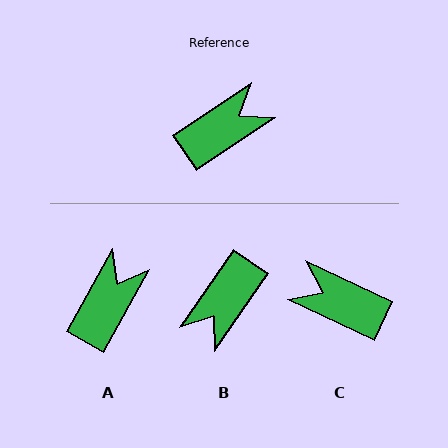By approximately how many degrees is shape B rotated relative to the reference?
Approximately 159 degrees clockwise.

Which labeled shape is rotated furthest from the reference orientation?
B, about 159 degrees away.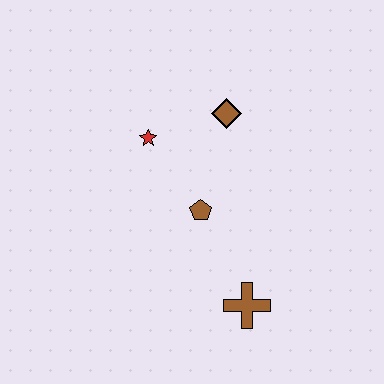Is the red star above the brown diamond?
No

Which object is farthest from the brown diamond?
The brown cross is farthest from the brown diamond.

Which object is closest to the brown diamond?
The red star is closest to the brown diamond.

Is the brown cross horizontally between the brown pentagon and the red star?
No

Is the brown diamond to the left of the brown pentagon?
No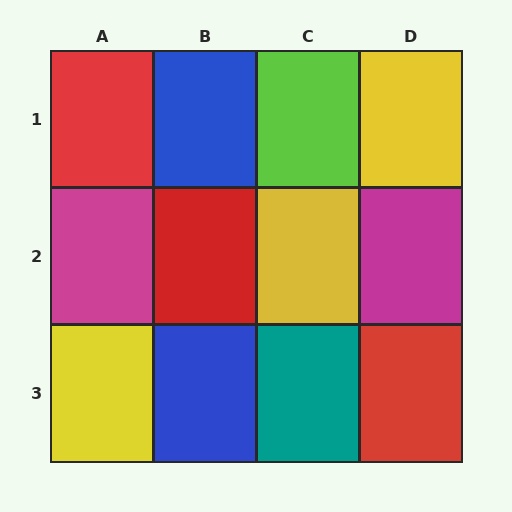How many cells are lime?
1 cell is lime.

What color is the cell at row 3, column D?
Red.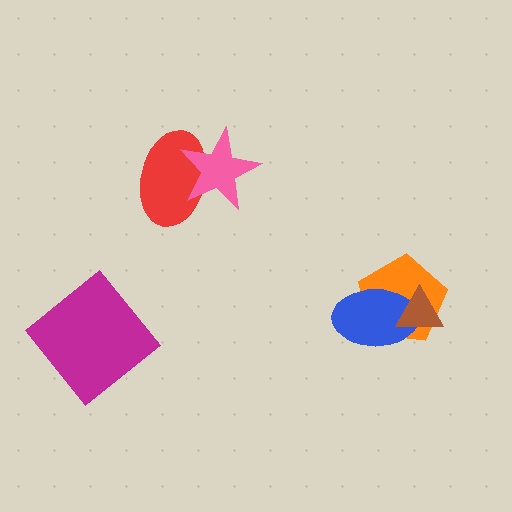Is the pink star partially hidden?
No, no other shape covers it.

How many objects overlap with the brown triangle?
2 objects overlap with the brown triangle.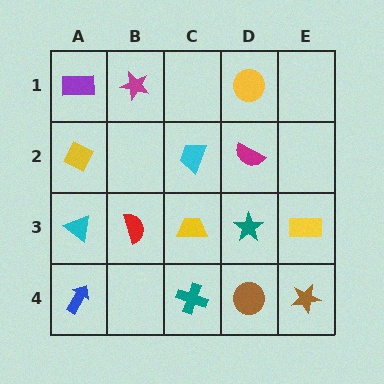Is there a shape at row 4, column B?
No, that cell is empty.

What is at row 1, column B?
A magenta star.